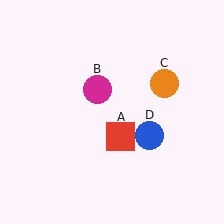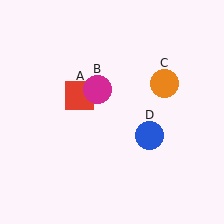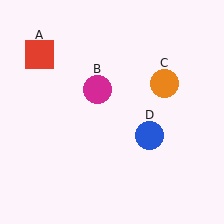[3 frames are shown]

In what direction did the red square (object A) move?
The red square (object A) moved up and to the left.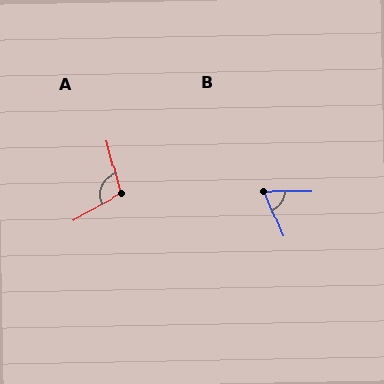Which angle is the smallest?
B, at approximately 67 degrees.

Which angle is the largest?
A, at approximately 104 degrees.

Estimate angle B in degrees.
Approximately 67 degrees.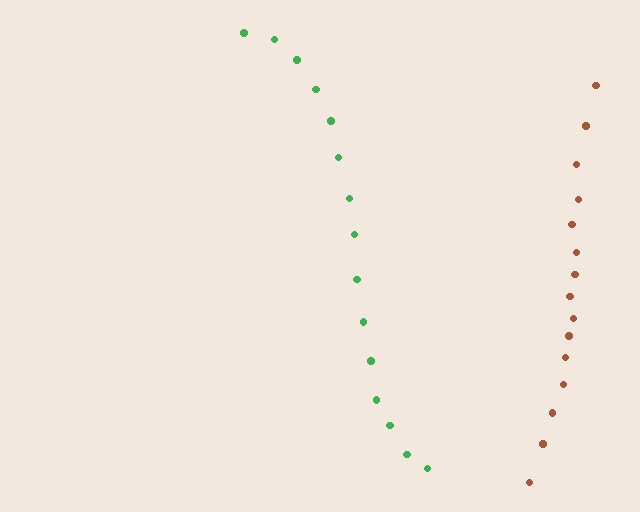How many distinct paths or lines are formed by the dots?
There are 2 distinct paths.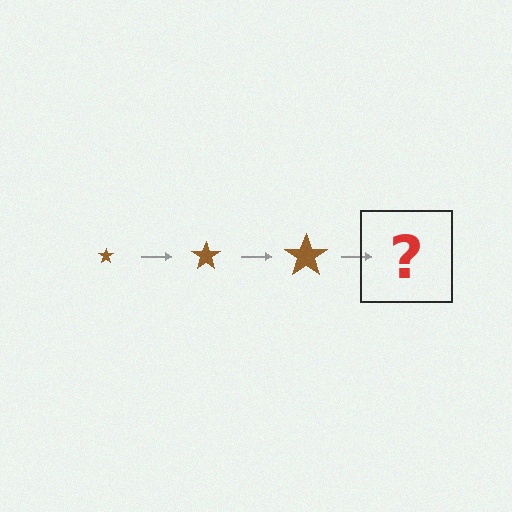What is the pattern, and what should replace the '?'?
The pattern is that the star gets progressively larger each step. The '?' should be a brown star, larger than the previous one.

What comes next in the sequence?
The next element should be a brown star, larger than the previous one.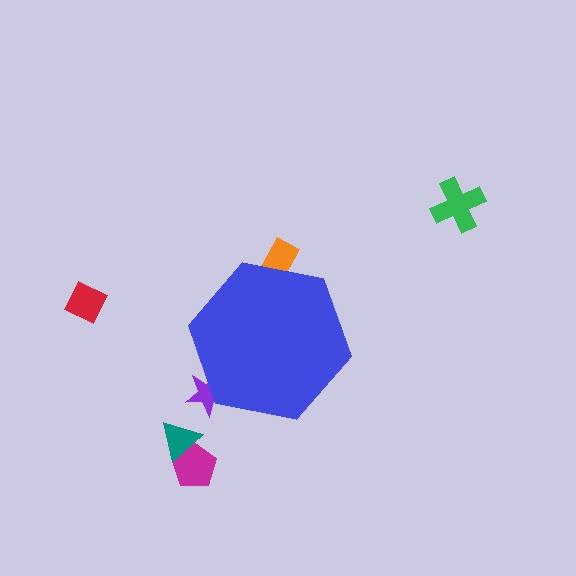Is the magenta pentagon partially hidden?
No, the magenta pentagon is fully visible.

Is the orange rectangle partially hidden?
Yes, the orange rectangle is partially hidden behind the blue hexagon.